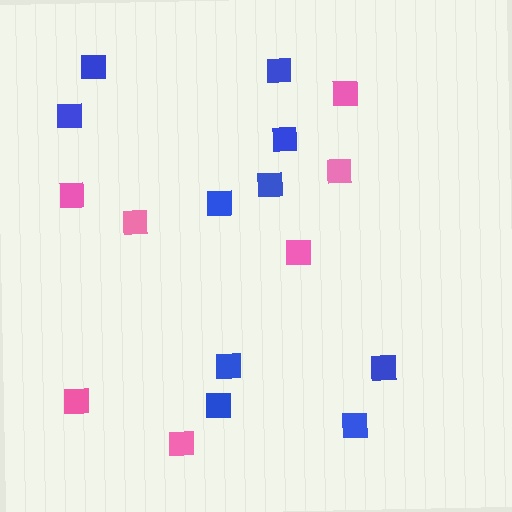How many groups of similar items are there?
There are 2 groups: one group of pink squares (7) and one group of blue squares (10).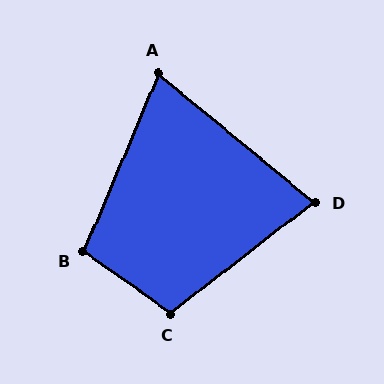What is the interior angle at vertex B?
Approximately 103 degrees (obtuse).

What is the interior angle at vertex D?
Approximately 77 degrees (acute).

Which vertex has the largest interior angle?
C, at approximately 107 degrees.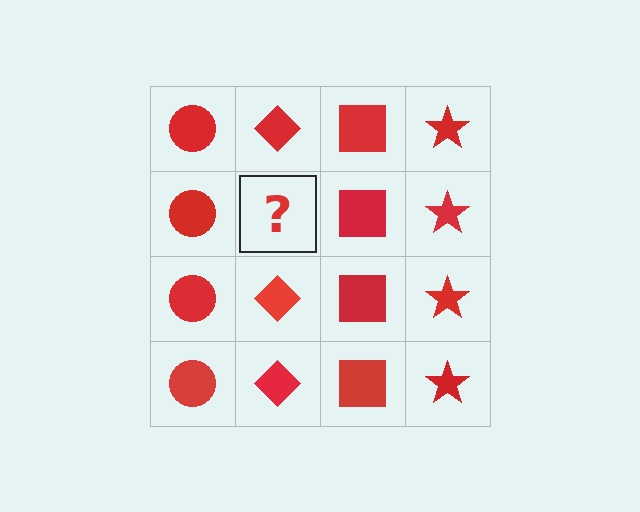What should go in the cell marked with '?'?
The missing cell should contain a red diamond.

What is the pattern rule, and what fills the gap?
The rule is that each column has a consistent shape. The gap should be filled with a red diamond.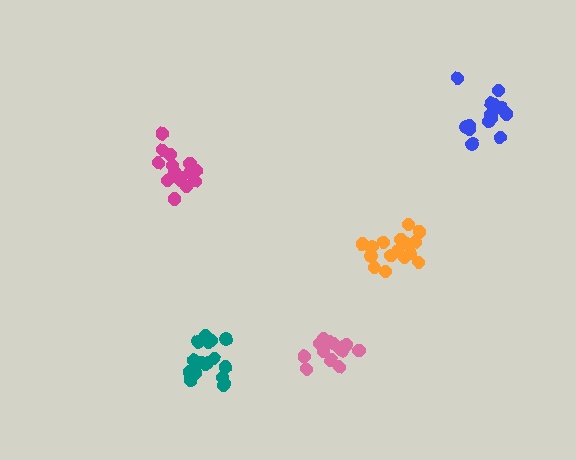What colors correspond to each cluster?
The clusters are colored: teal, magenta, pink, orange, blue.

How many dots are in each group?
Group 1: 18 dots, Group 2: 15 dots, Group 3: 14 dots, Group 4: 16 dots, Group 5: 14 dots (77 total).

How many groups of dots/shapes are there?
There are 5 groups.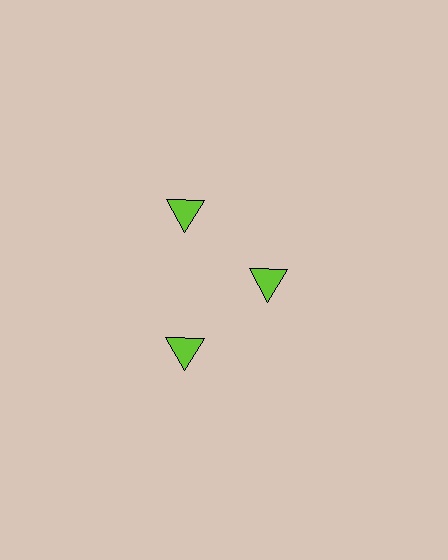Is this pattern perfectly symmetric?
No. The 3 lime triangles are arranged in a ring, but one element near the 3 o'clock position is pulled inward toward the center, breaking the 3-fold rotational symmetry.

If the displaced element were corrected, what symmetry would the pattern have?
It would have 3-fold rotational symmetry — the pattern would map onto itself every 120 degrees.